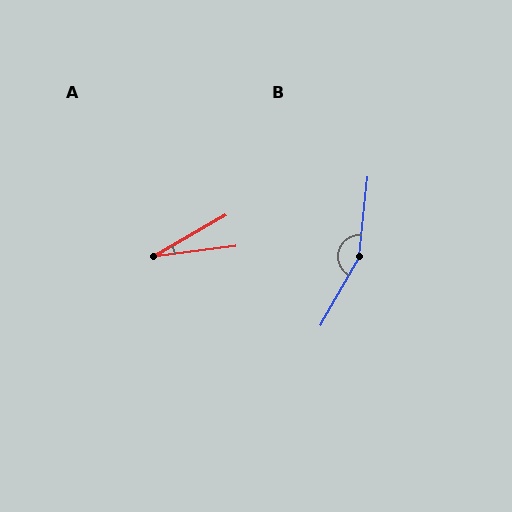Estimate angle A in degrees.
Approximately 22 degrees.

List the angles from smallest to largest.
A (22°), B (156°).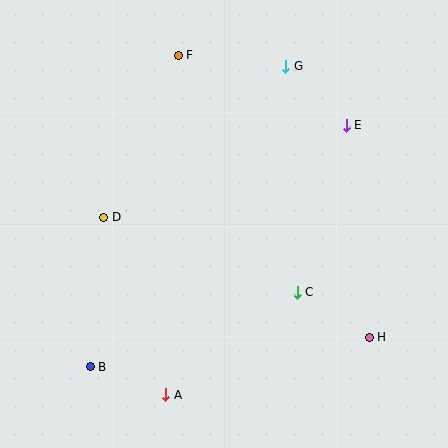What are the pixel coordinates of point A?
Point A is at (166, 395).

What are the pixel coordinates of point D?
Point D is at (104, 217).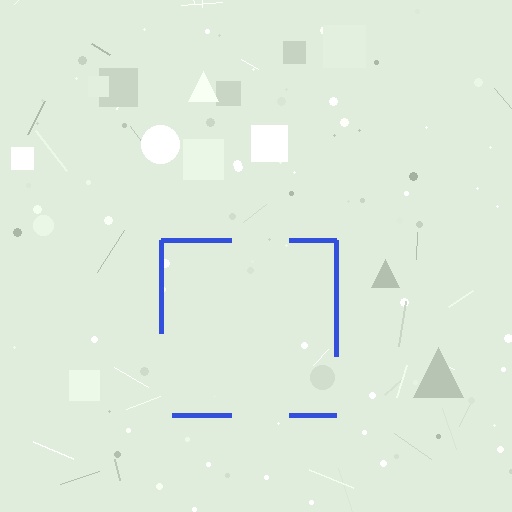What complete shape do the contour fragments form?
The contour fragments form a square.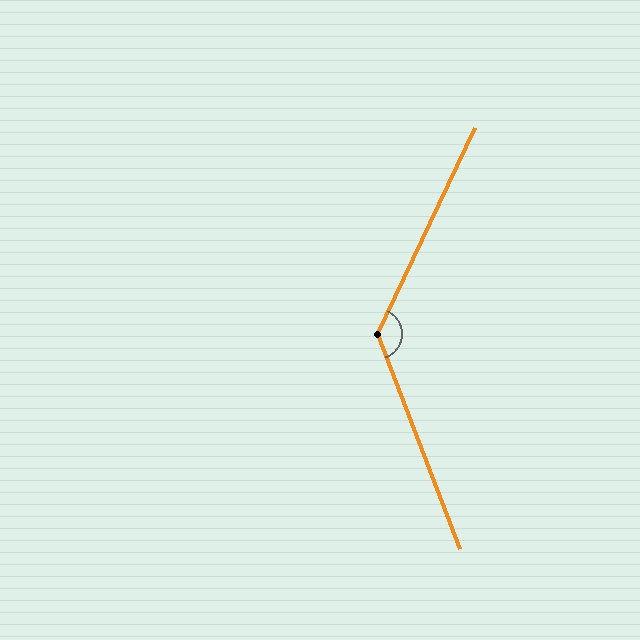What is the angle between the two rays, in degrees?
Approximately 133 degrees.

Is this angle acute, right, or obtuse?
It is obtuse.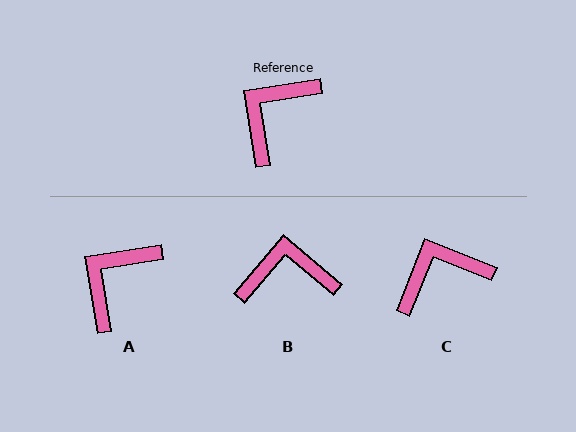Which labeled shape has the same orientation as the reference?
A.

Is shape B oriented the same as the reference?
No, it is off by about 49 degrees.